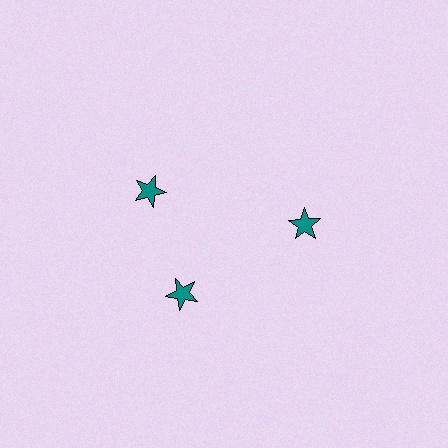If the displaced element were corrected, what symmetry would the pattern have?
It would have 3-fold rotational symmetry — the pattern would map onto itself every 120 degrees.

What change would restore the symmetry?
The symmetry would be restored by rotating it back into even spacing with its neighbors so that all 3 stars sit at equal angles and equal distance from the center.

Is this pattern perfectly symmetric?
No. The 3 teal stars are arranged in a ring, but one element near the 11 o'clock position is rotated out of alignment along the ring, breaking the 3-fold rotational symmetry.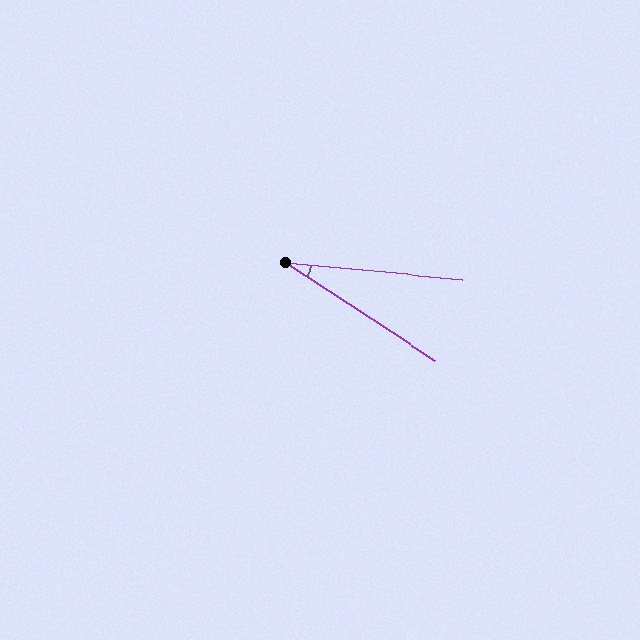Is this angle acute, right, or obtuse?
It is acute.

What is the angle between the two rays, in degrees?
Approximately 28 degrees.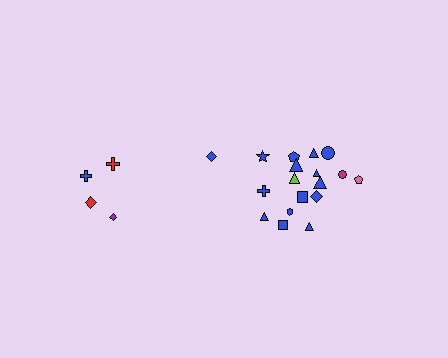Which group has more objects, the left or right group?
The right group.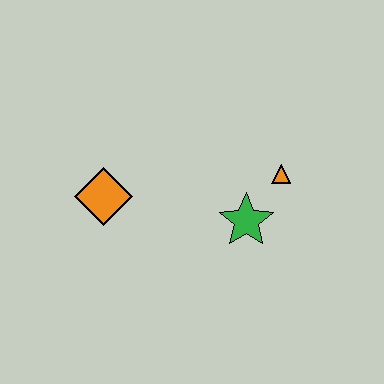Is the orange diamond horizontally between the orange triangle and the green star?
No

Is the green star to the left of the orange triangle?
Yes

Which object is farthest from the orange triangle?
The orange diamond is farthest from the orange triangle.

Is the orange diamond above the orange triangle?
No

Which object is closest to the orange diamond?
The green star is closest to the orange diamond.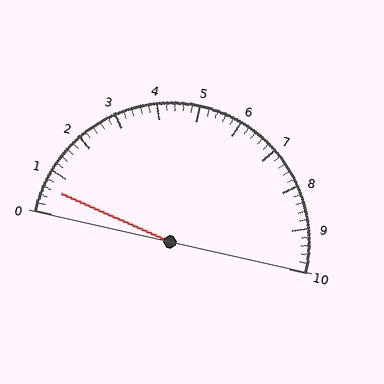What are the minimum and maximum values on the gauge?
The gauge ranges from 0 to 10.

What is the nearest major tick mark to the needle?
The nearest major tick mark is 1.